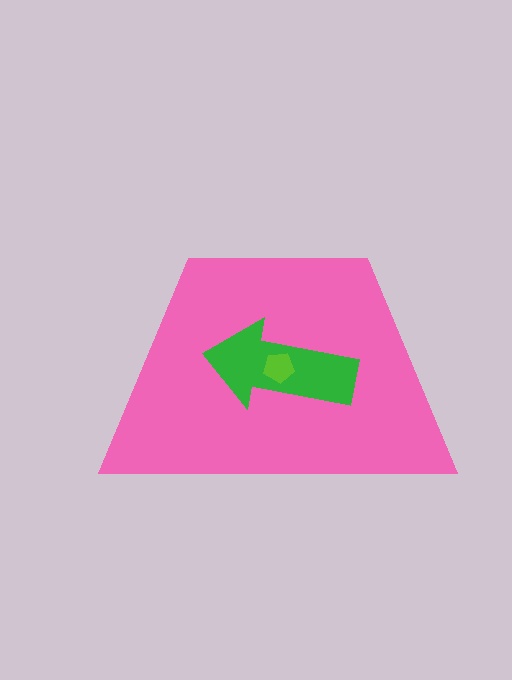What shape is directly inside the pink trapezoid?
The green arrow.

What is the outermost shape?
The pink trapezoid.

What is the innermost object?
The lime pentagon.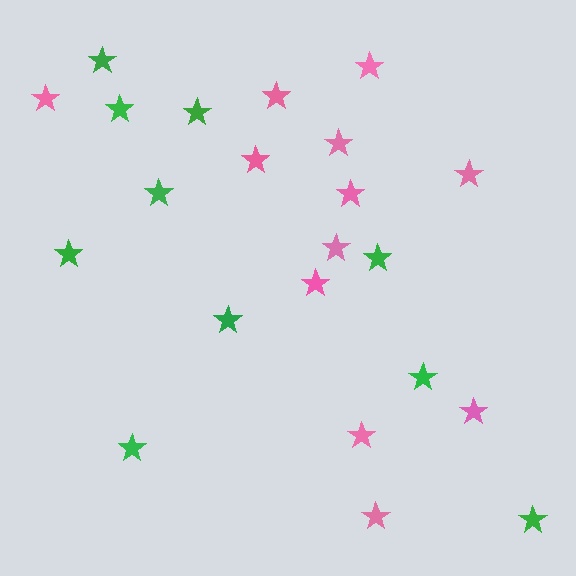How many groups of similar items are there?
There are 2 groups: one group of pink stars (12) and one group of green stars (10).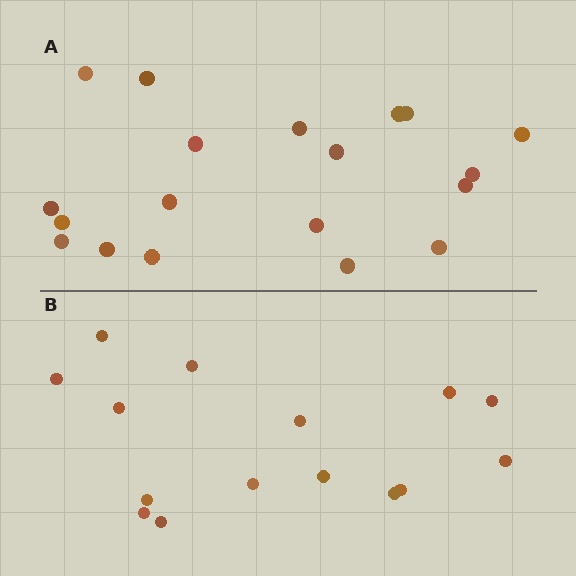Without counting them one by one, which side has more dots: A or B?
Region A (the top region) has more dots.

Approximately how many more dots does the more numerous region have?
Region A has about 4 more dots than region B.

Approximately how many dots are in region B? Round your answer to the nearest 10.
About 20 dots. (The exact count is 15, which rounds to 20.)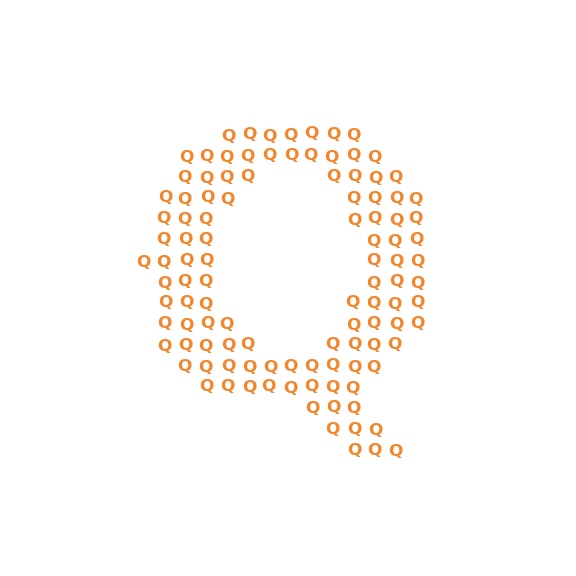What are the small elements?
The small elements are letter Q's.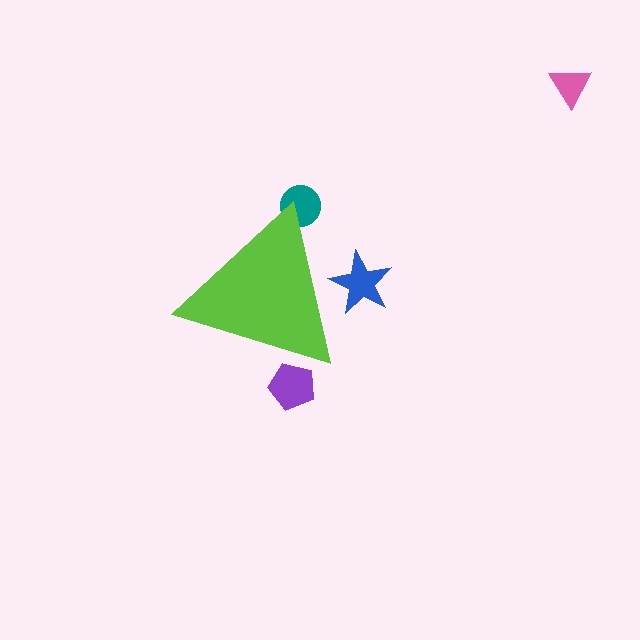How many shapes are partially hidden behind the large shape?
3 shapes are partially hidden.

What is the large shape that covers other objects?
A lime triangle.